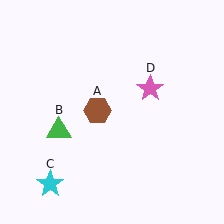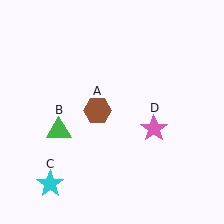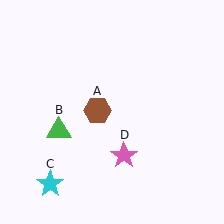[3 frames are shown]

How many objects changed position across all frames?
1 object changed position: pink star (object D).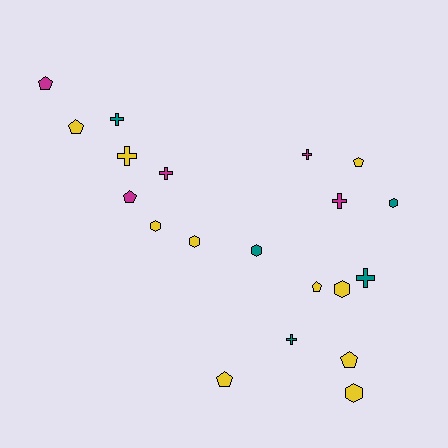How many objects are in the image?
There are 20 objects.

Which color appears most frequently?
Yellow, with 10 objects.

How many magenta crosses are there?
There are 3 magenta crosses.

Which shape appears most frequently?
Pentagon, with 7 objects.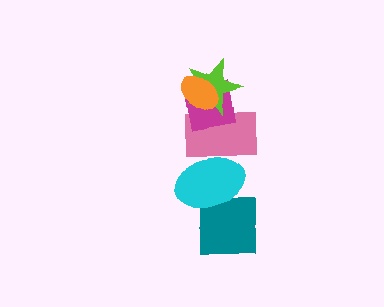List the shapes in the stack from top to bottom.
From top to bottom: the orange ellipse, the lime star, the magenta square, the pink rectangle, the cyan ellipse, the teal square.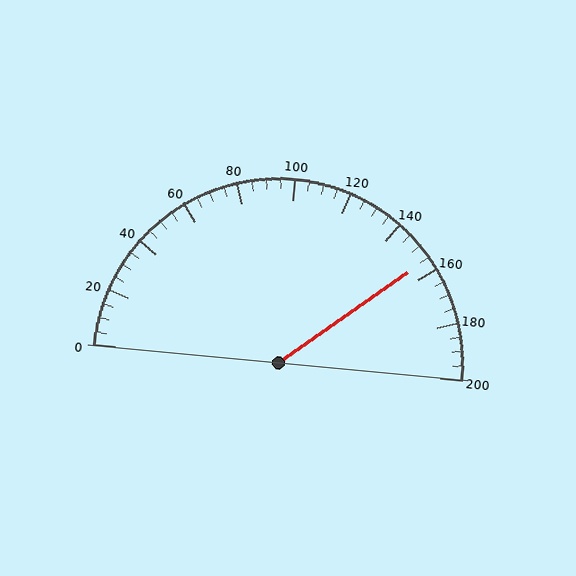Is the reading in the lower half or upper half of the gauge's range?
The reading is in the upper half of the range (0 to 200).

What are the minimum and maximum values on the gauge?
The gauge ranges from 0 to 200.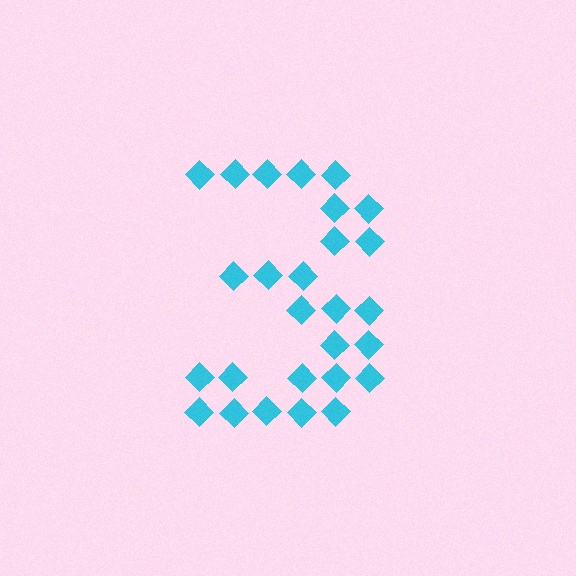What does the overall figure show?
The overall figure shows the digit 3.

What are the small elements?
The small elements are diamonds.